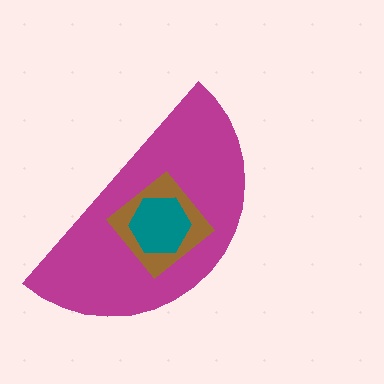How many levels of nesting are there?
3.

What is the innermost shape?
The teal hexagon.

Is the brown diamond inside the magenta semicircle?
Yes.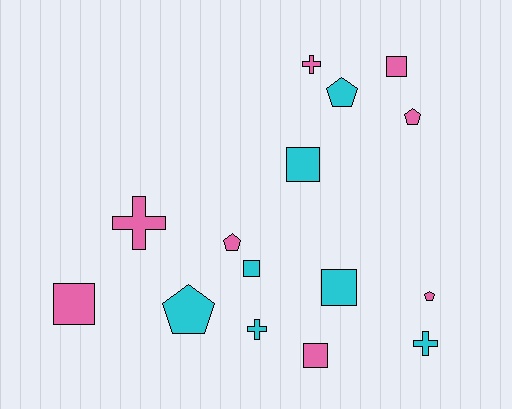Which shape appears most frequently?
Square, with 6 objects.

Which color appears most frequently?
Pink, with 8 objects.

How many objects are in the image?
There are 15 objects.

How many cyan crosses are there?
There are 2 cyan crosses.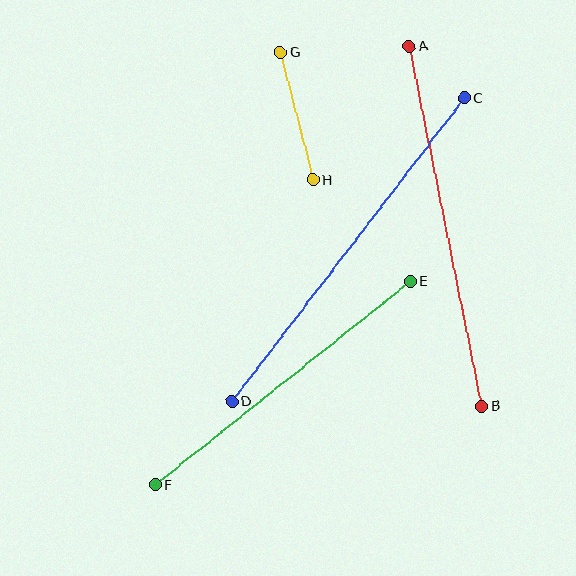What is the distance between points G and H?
The distance is approximately 132 pixels.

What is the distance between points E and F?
The distance is approximately 326 pixels.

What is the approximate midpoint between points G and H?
The midpoint is at approximately (296, 116) pixels.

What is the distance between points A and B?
The distance is approximately 367 pixels.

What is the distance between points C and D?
The distance is approximately 382 pixels.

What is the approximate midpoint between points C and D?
The midpoint is at approximately (348, 250) pixels.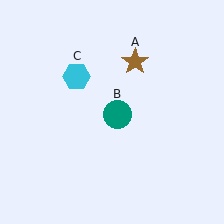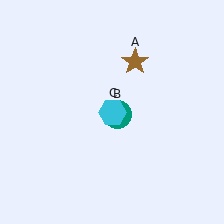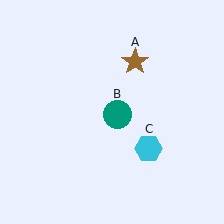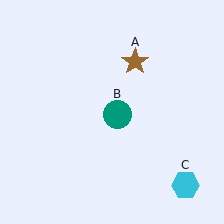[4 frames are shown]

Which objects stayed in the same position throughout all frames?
Brown star (object A) and teal circle (object B) remained stationary.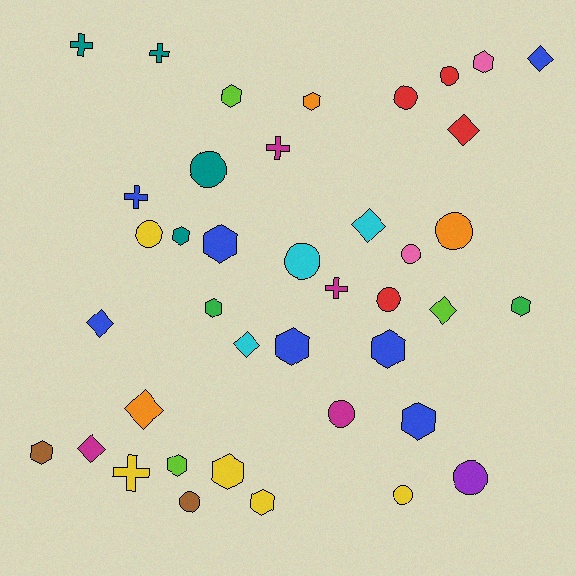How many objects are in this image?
There are 40 objects.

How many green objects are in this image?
There are 2 green objects.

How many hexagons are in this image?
There are 14 hexagons.